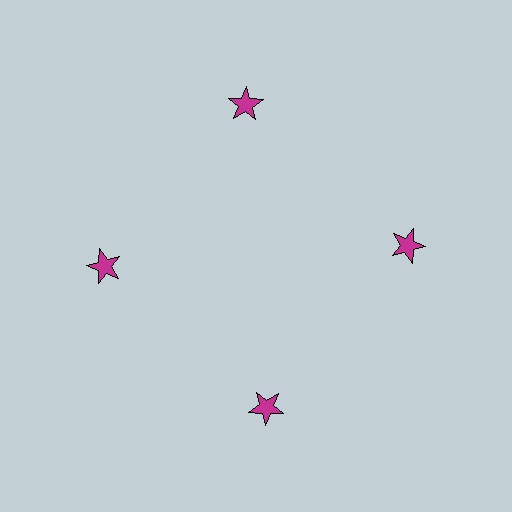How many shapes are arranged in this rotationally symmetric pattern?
There are 4 shapes, arranged in 4 groups of 1.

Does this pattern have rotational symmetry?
Yes, this pattern has 4-fold rotational symmetry. It looks the same after rotating 90 degrees around the center.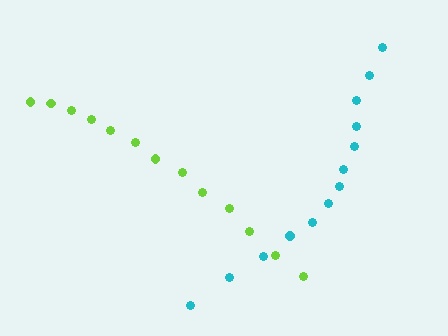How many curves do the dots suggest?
There are 2 distinct paths.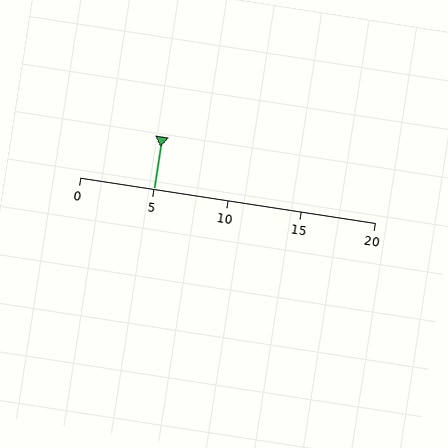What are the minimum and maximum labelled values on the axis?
The axis runs from 0 to 20.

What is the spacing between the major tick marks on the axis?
The major ticks are spaced 5 apart.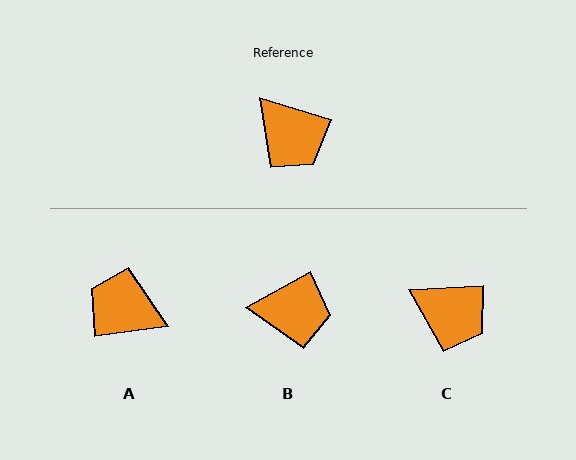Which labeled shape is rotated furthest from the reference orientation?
A, about 155 degrees away.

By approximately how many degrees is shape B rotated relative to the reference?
Approximately 46 degrees counter-clockwise.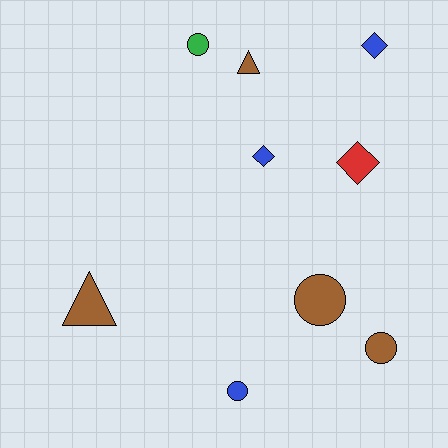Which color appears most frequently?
Brown, with 4 objects.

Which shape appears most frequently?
Circle, with 4 objects.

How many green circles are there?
There is 1 green circle.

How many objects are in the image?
There are 9 objects.